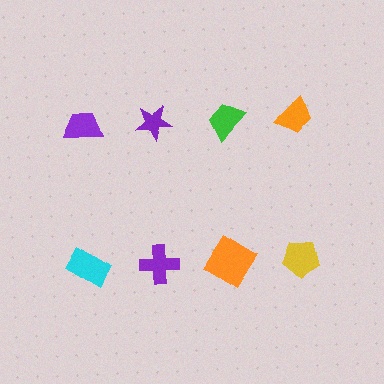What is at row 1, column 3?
A green trapezoid.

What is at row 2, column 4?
A yellow pentagon.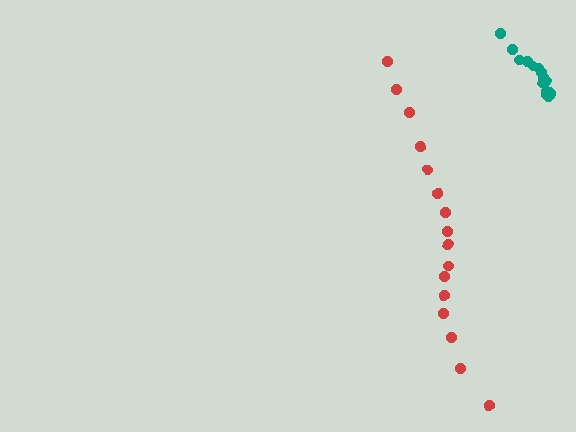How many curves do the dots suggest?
There are 2 distinct paths.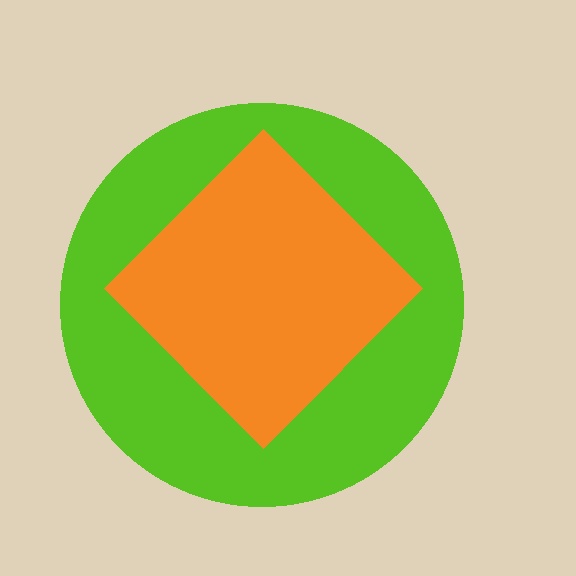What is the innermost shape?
The orange diamond.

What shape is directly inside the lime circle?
The orange diamond.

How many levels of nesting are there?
2.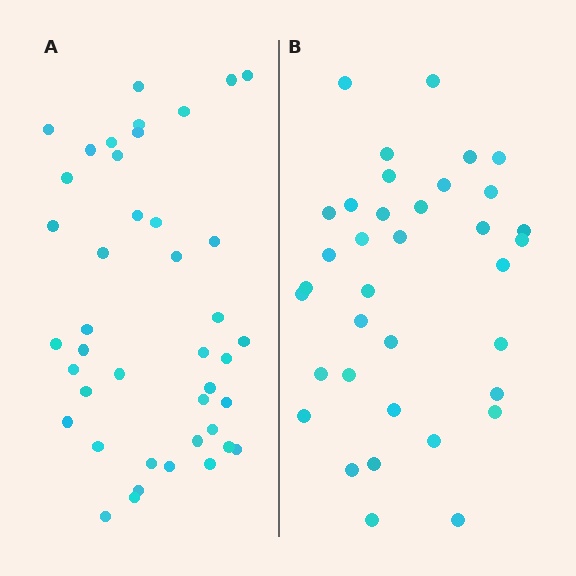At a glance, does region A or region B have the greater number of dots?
Region A (the left region) has more dots.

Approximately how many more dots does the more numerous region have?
Region A has about 6 more dots than region B.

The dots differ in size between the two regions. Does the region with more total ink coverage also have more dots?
No. Region B has more total ink coverage because its dots are larger, but region A actually contains more individual dots. Total area can be misleading — the number of items is what matters here.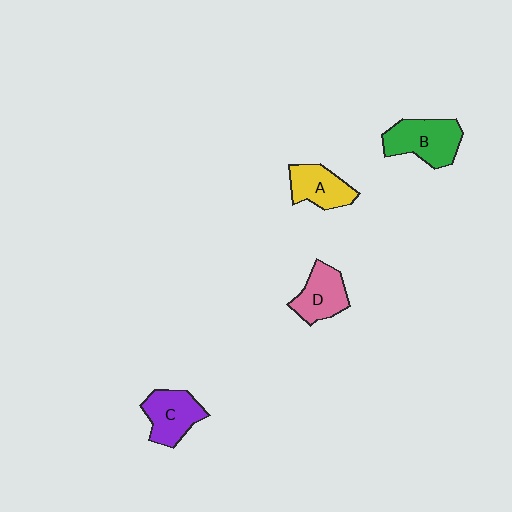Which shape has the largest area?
Shape B (green).